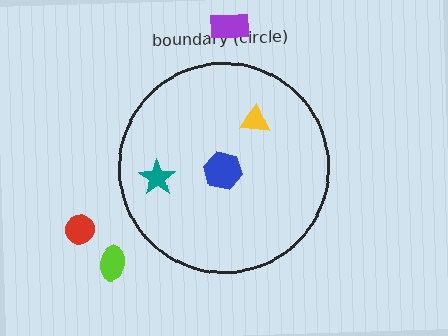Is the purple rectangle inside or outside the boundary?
Outside.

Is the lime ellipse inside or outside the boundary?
Outside.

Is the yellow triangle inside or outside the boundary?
Inside.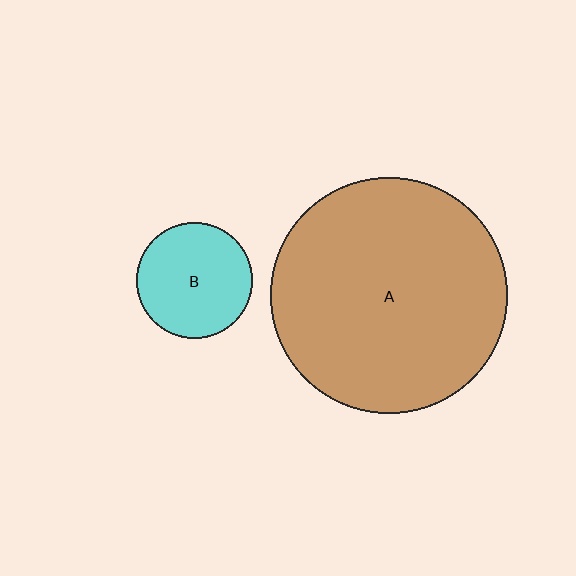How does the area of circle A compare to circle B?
Approximately 4.1 times.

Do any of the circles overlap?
No, none of the circles overlap.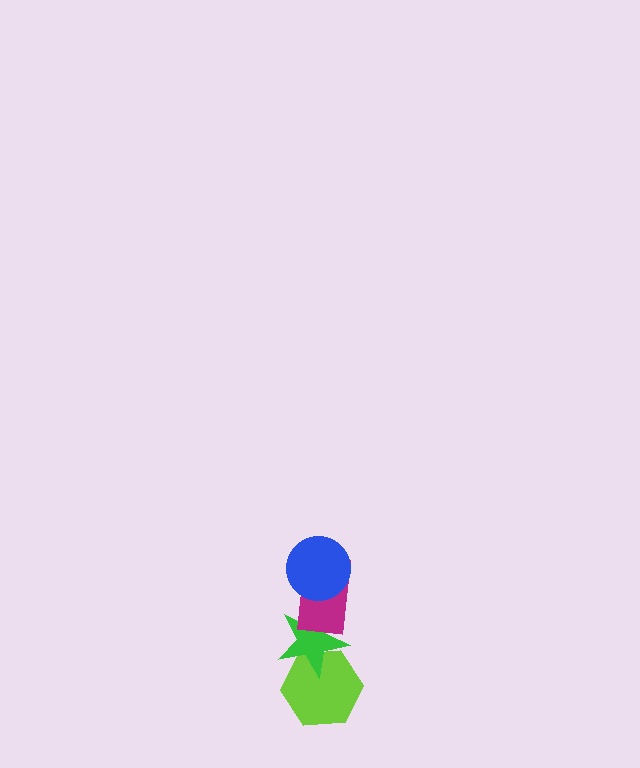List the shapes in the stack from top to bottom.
From top to bottom: the blue circle, the magenta rectangle, the green star, the lime hexagon.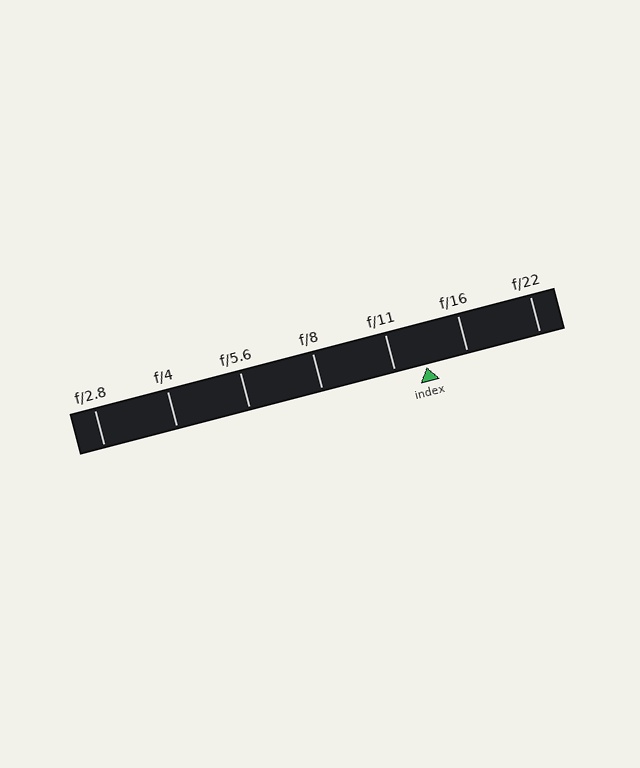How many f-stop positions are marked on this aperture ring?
There are 7 f-stop positions marked.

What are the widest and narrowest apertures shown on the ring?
The widest aperture shown is f/2.8 and the narrowest is f/22.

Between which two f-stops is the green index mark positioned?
The index mark is between f/11 and f/16.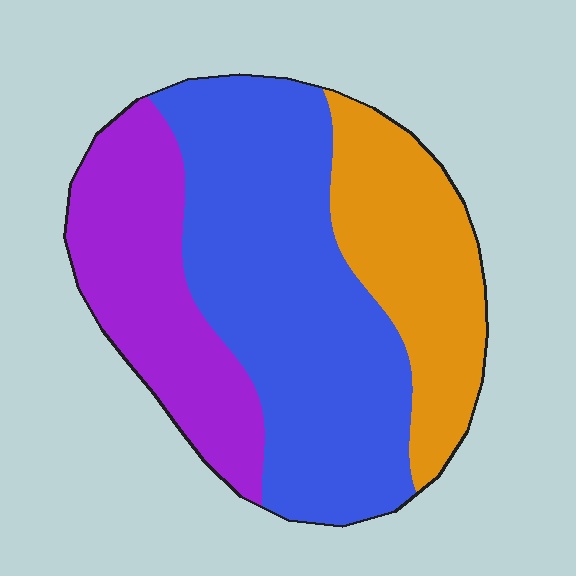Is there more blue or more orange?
Blue.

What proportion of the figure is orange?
Orange covers 25% of the figure.